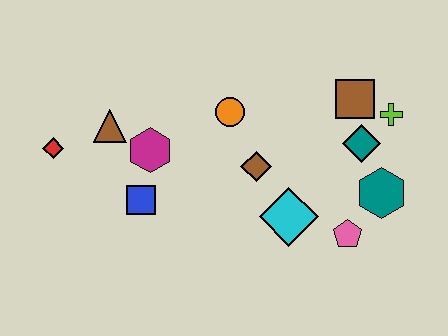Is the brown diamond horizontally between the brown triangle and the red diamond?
No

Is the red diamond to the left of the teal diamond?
Yes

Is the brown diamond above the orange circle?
No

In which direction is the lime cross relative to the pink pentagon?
The lime cross is above the pink pentagon.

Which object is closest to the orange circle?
The brown diamond is closest to the orange circle.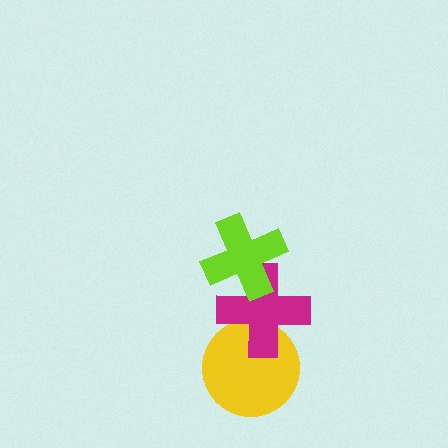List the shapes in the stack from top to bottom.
From top to bottom: the lime cross, the magenta cross, the yellow circle.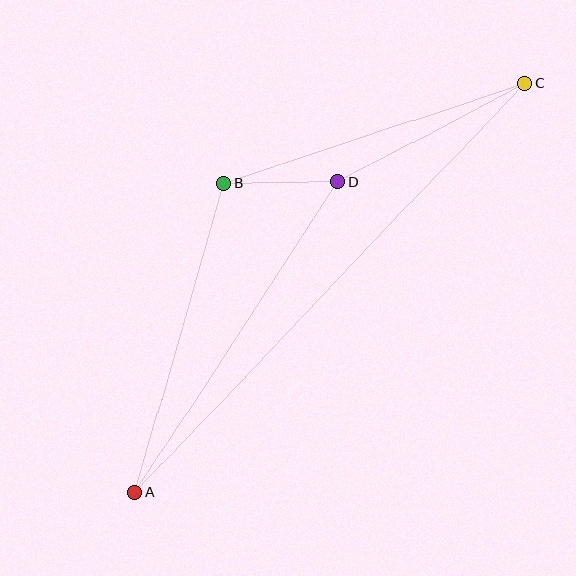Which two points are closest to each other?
Points B and D are closest to each other.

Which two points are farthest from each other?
Points A and C are farthest from each other.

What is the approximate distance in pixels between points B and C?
The distance between B and C is approximately 317 pixels.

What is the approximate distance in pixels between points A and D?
The distance between A and D is approximately 372 pixels.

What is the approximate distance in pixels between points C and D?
The distance between C and D is approximately 211 pixels.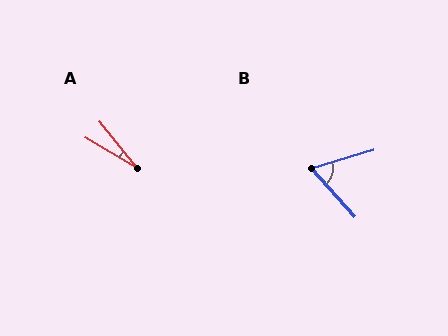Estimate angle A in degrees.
Approximately 20 degrees.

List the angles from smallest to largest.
A (20°), B (65°).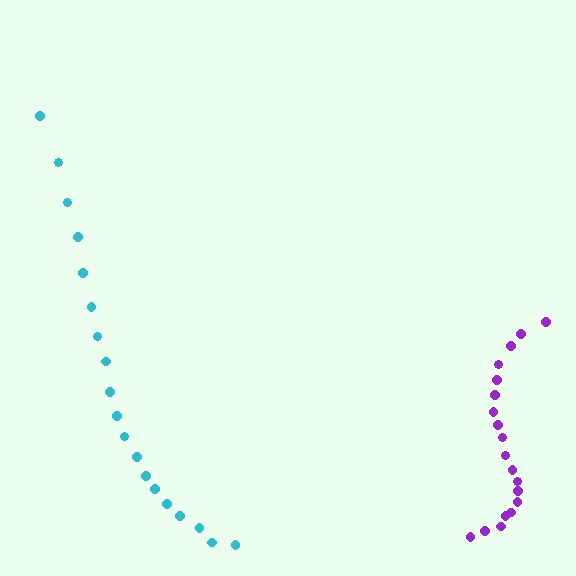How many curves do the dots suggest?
There are 2 distinct paths.